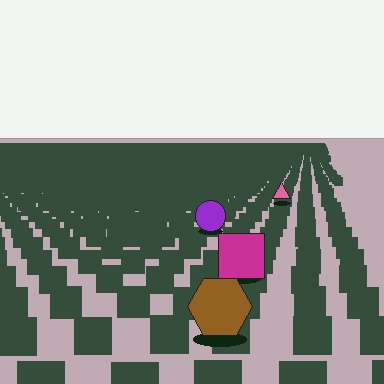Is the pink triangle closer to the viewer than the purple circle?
No. The purple circle is closer — you can tell from the texture gradient: the ground texture is coarser near it.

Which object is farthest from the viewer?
The pink triangle is farthest from the viewer. It appears smaller and the ground texture around it is denser.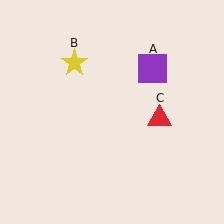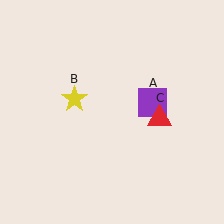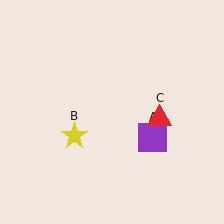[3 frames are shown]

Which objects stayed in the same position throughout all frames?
Red triangle (object C) remained stationary.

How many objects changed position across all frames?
2 objects changed position: purple square (object A), yellow star (object B).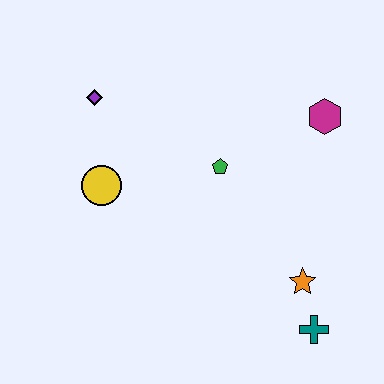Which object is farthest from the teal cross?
The purple diamond is farthest from the teal cross.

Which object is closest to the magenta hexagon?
The green pentagon is closest to the magenta hexagon.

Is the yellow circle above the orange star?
Yes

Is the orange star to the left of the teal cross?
Yes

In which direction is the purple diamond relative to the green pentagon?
The purple diamond is to the left of the green pentagon.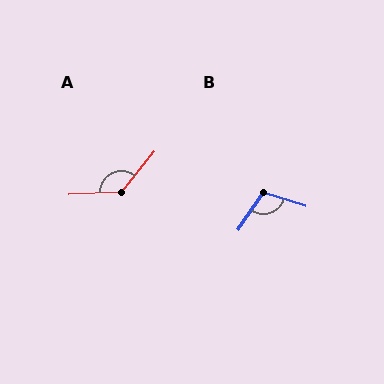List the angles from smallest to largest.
B (106°), A (131°).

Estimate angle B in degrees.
Approximately 106 degrees.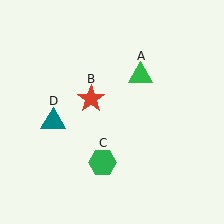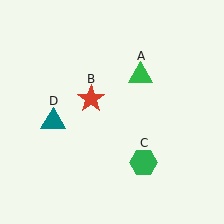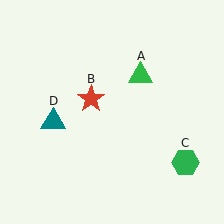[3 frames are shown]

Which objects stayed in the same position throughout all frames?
Green triangle (object A) and red star (object B) and teal triangle (object D) remained stationary.